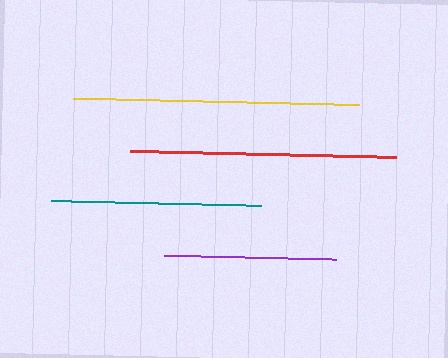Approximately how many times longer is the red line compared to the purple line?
The red line is approximately 1.5 times the length of the purple line.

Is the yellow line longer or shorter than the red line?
The yellow line is longer than the red line.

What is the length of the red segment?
The red segment is approximately 266 pixels long.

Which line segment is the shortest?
The purple line is the shortest at approximately 172 pixels.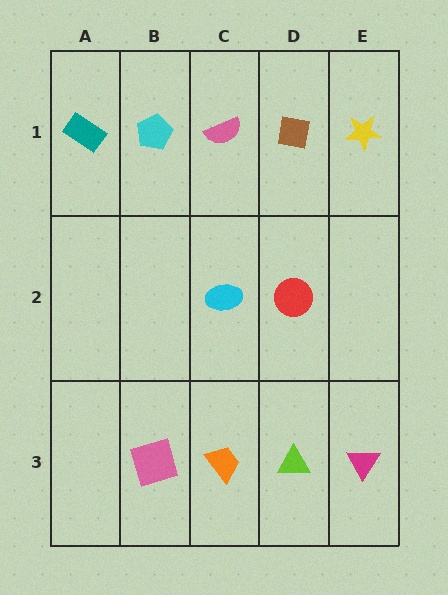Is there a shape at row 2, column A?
No, that cell is empty.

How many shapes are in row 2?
2 shapes.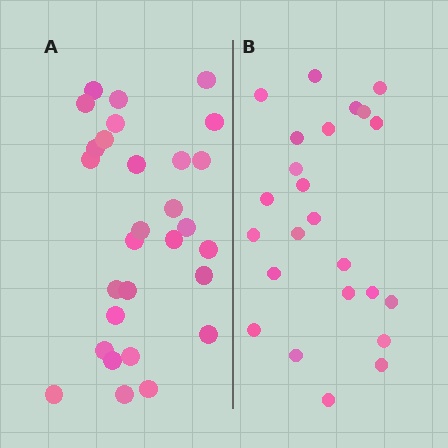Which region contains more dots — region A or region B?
Region A (the left region) has more dots.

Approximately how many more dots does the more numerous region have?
Region A has about 5 more dots than region B.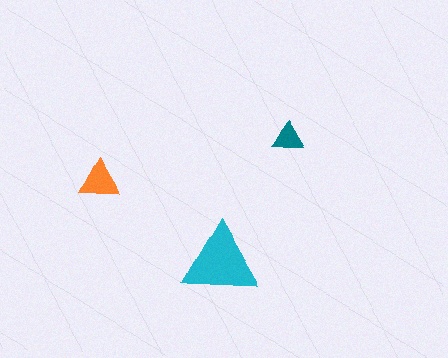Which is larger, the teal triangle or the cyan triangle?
The cyan one.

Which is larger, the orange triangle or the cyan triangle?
The cyan one.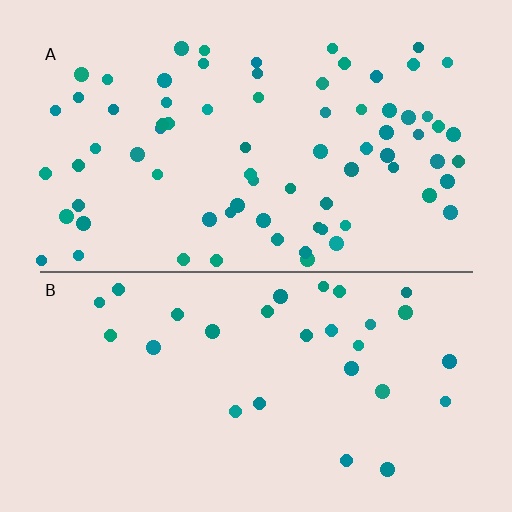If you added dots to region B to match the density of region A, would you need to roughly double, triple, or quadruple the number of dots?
Approximately triple.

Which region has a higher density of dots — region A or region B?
A (the top).